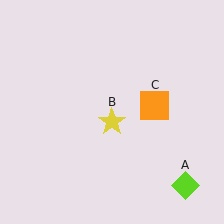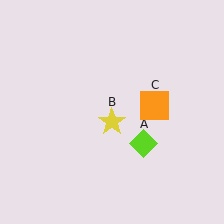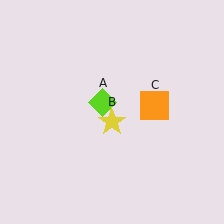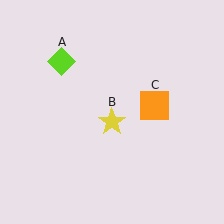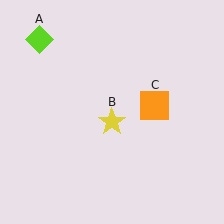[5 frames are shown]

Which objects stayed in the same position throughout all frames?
Yellow star (object B) and orange square (object C) remained stationary.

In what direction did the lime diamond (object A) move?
The lime diamond (object A) moved up and to the left.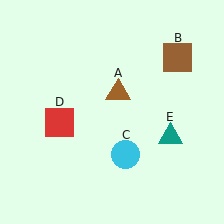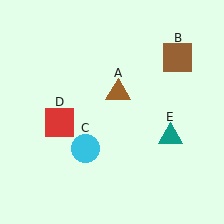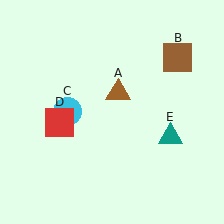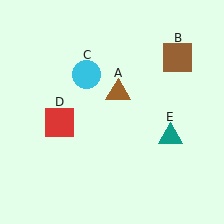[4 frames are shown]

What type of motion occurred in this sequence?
The cyan circle (object C) rotated clockwise around the center of the scene.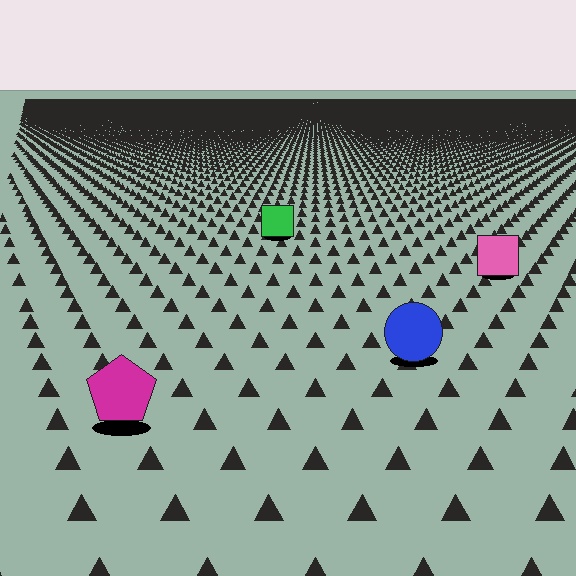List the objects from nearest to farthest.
From nearest to farthest: the magenta pentagon, the blue circle, the pink square, the green square.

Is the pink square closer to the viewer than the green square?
Yes. The pink square is closer — you can tell from the texture gradient: the ground texture is coarser near it.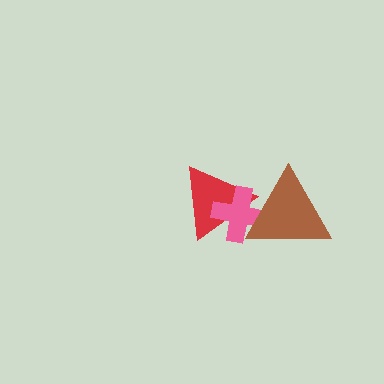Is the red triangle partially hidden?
Yes, it is partially covered by another shape.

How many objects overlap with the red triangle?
2 objects overlap with the red triangle.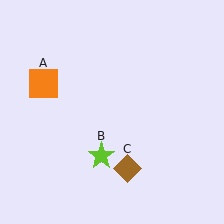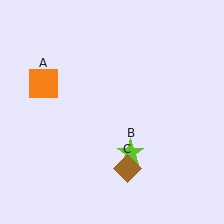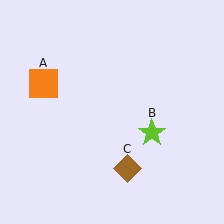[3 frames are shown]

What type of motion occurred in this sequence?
The lime star (object B) rotated counterclockwise around the center of the scene.